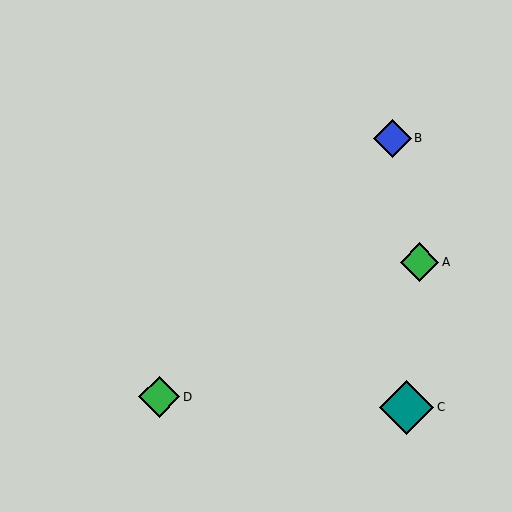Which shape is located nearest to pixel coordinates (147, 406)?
The green diamond (labeled D) at (159, 397) is nearest to that location.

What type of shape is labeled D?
Shape D is a green diamond.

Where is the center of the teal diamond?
The center of the teal diamond is at (407, 407).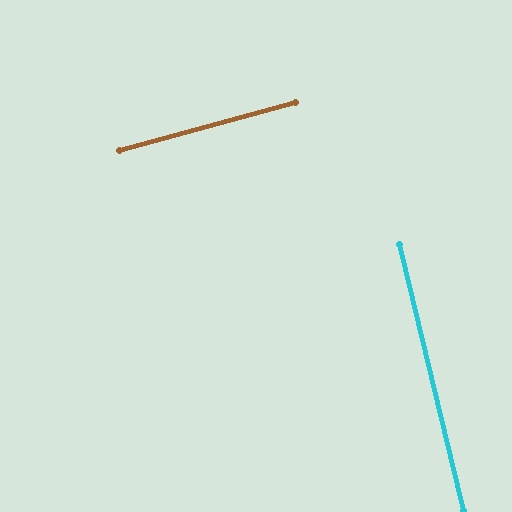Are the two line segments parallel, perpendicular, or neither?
Perpendicular — they meet at approximately 88°.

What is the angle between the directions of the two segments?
Approximately 88 degrees.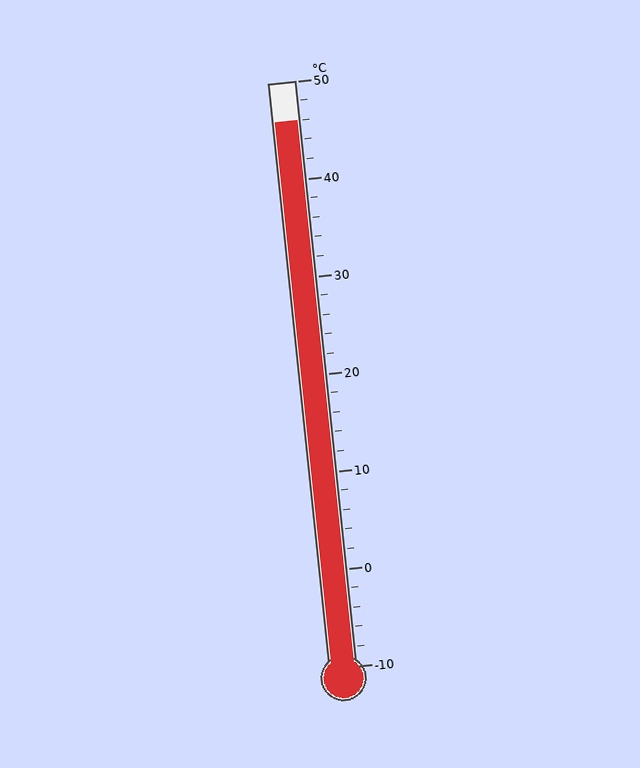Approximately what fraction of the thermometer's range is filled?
The thermometer is filled to approximately 95% of its range.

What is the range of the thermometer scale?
The thermometer scale ranges from -10°C to 50°C.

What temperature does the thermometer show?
The thermometer shows approximately 46°C.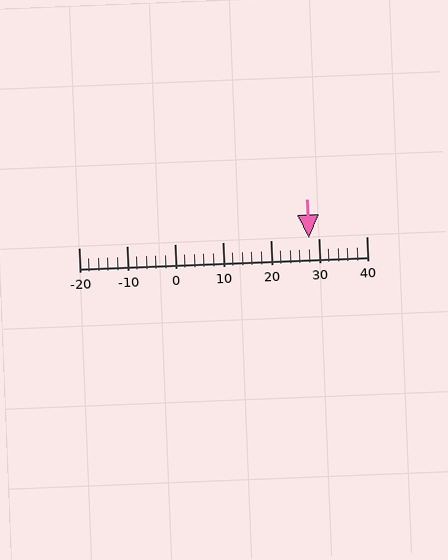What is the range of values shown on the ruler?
The ruler shows values from -20 to 40.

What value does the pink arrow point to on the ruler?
The pink arrow points to approximately 28.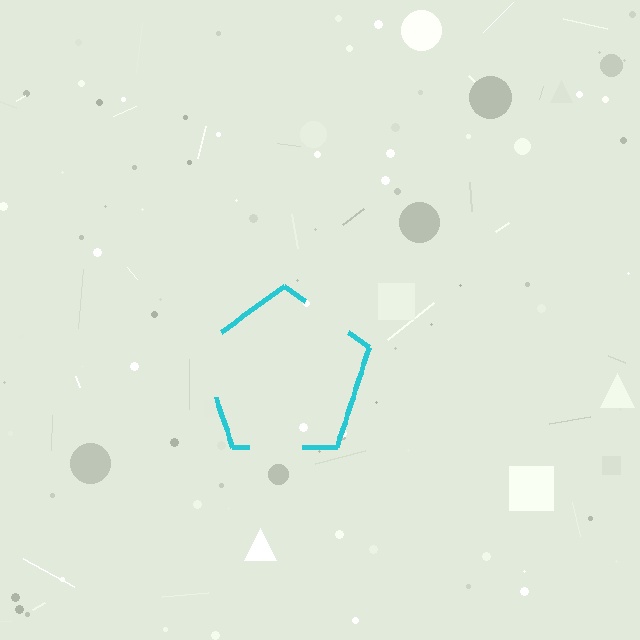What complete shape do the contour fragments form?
The contour fragments form a pentagon.